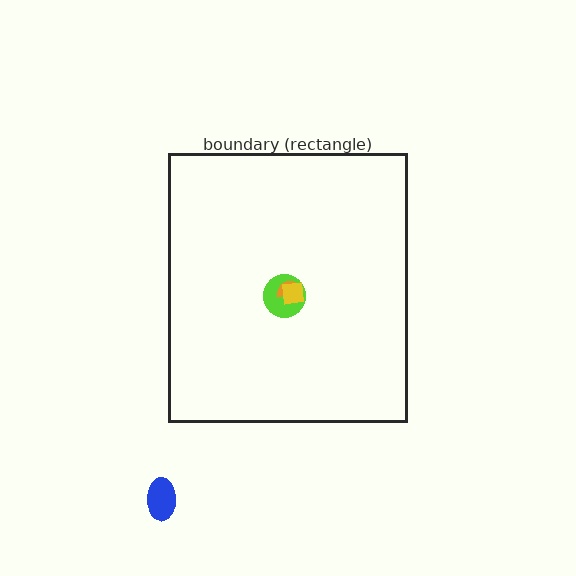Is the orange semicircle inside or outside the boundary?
Inside.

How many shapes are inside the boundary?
3 inside, 1 outside.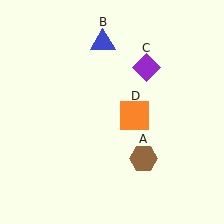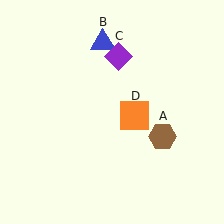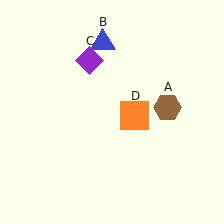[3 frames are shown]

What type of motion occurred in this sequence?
The brown hexagon (object A), purple diamond (object C) rotated counterclockwise around the center of the scene.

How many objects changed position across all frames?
2 objects changed position: brown hexagon (object A), purple diamond (object C).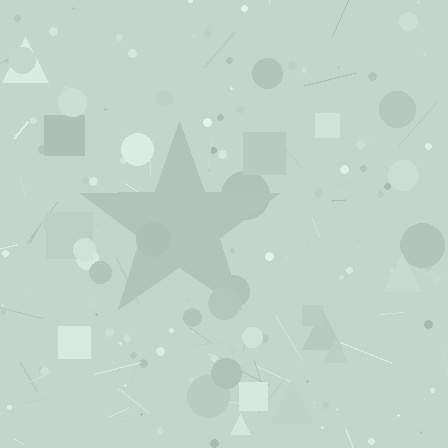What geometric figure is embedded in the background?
A star is embedded in the background.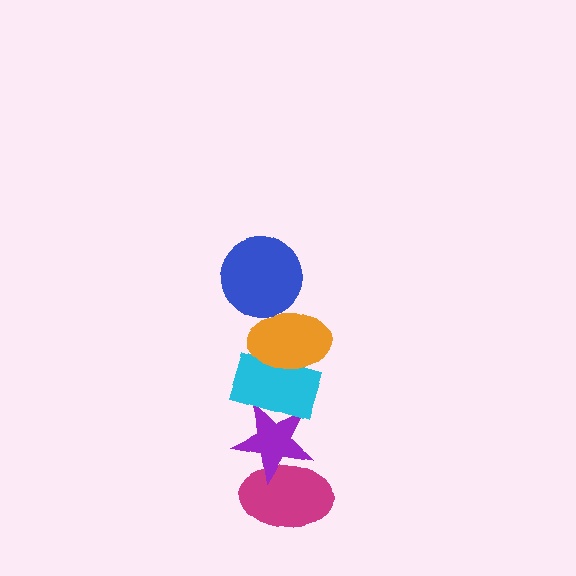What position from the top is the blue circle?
The blue circle is 1st from the top.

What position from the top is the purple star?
The purple star is 4th from the top.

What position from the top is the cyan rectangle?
The cyan rectangle is 3rd from the top.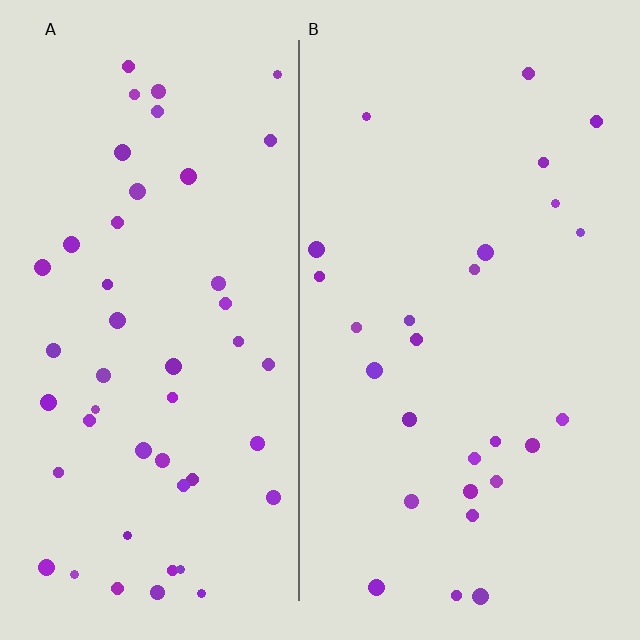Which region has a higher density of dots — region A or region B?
A (the left).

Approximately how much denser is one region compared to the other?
Approximately 1.8× — region A over region B.